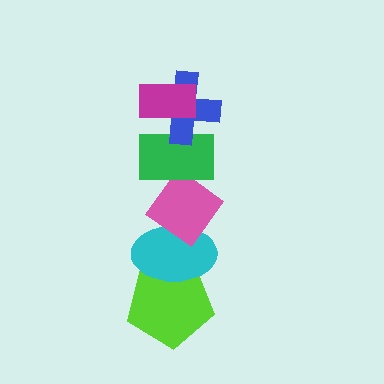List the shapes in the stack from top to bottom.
From top to bottom: the magenta rectangle, the blue cross, the green rectangle, the pink diamond, the cyan ellipse, the lime pentagon.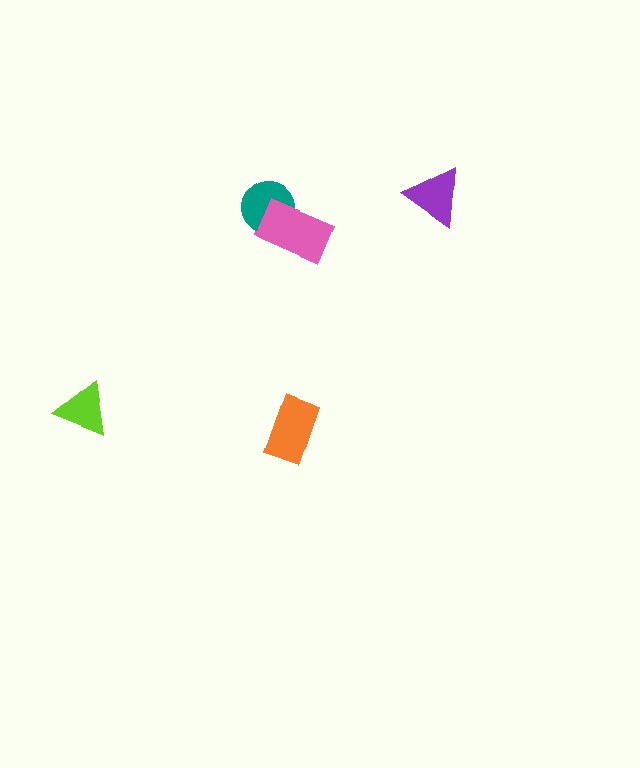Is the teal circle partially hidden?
Yes, it is partially covered by another shape.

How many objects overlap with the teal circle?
1 object overlaps with the teal circle.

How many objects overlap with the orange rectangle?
0 objects overlap with the orange rectangle.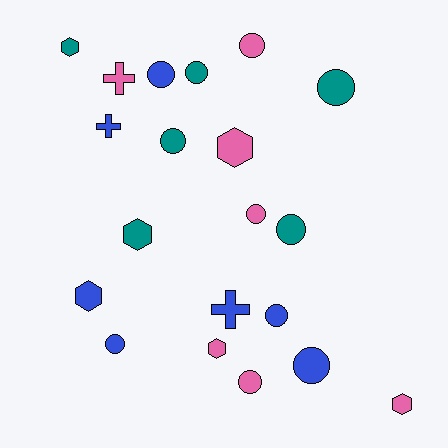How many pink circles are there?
There are 3 pink circles.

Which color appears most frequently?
Blue, with 7 objects.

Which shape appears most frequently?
Circle, with 11 objects.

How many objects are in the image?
There are 20 objects.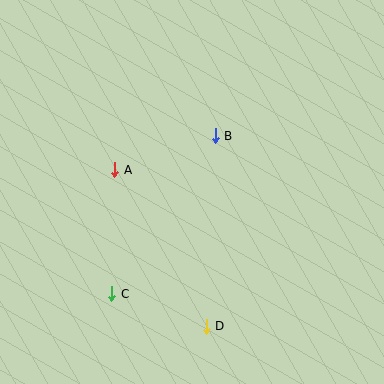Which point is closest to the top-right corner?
Point B is closest to the top-right corner.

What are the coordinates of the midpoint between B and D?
The midpoint between B and D is at (211, 231).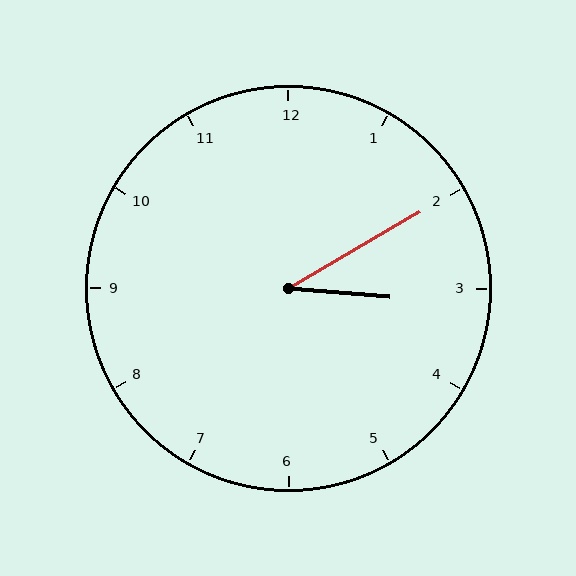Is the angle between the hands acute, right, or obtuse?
It is acute.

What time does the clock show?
3:10.